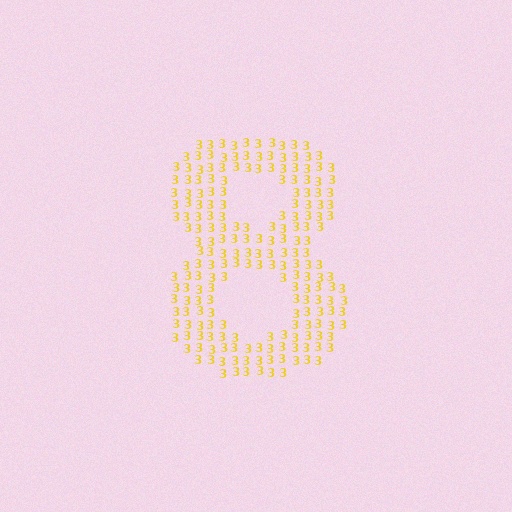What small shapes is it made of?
It is made of small digit 3's.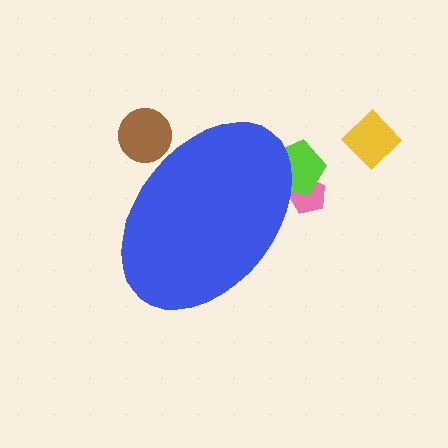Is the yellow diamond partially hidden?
No, the yellow diamond is fully visible.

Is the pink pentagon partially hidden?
Yes, the pink pentagon is partially hidden behind the blue ellipse.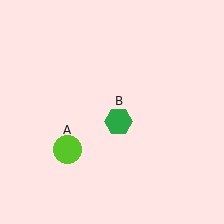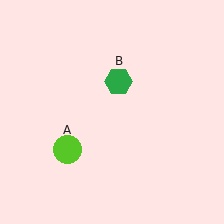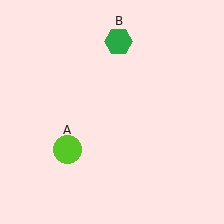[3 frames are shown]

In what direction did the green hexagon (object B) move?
The green hexagon (object B) moved up.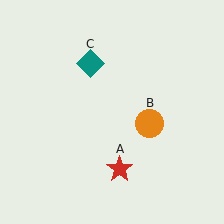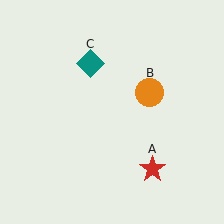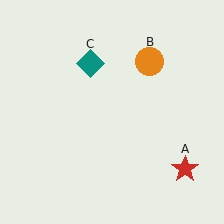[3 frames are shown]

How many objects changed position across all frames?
2 objects changed position: red star (object A), orange circle (object B).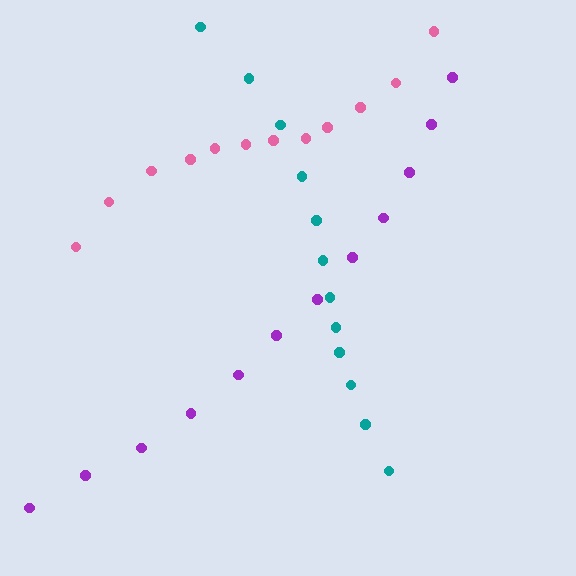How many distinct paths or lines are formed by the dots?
There are 3 distinct paths.